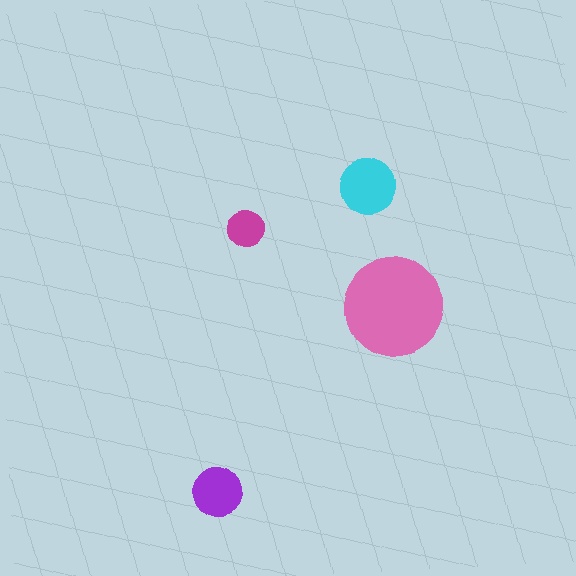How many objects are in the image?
There are 4 objects in the image.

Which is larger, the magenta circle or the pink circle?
The pink one.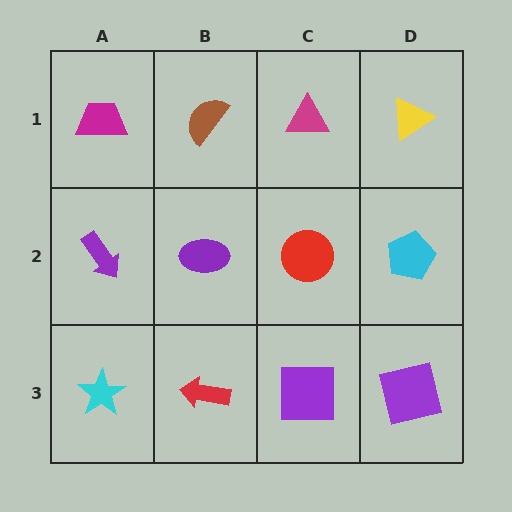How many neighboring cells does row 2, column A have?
3.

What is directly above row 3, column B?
A purple ellipse.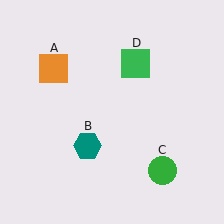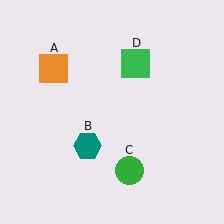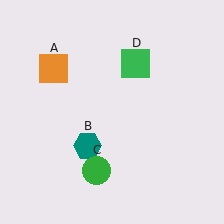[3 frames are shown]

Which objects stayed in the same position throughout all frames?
Orange square (object A) and teal hexagon (object B) and green square (object D) remained stationary.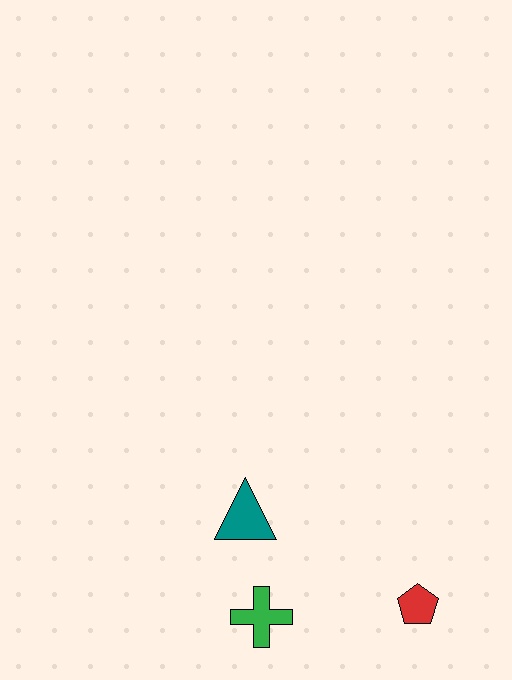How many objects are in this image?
There are 3 objects.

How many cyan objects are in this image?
There are no cyan objects.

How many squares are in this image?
There are no squares.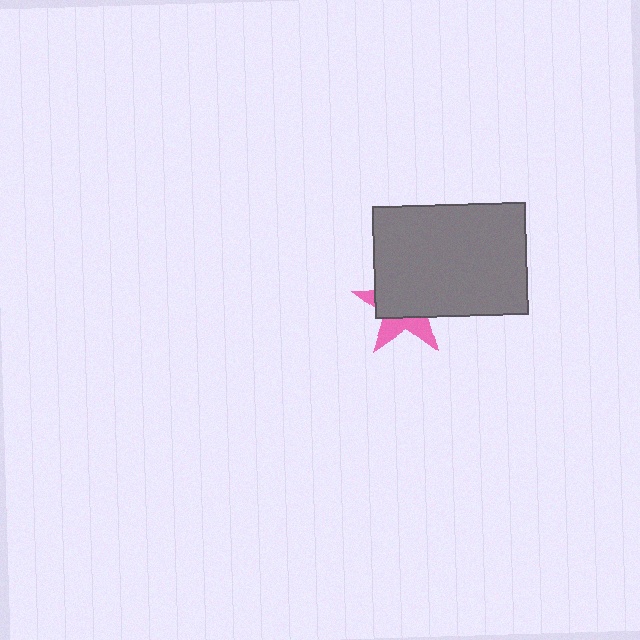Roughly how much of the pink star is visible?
A small part of it is visible (roughly 36%).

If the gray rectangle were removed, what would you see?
You would see the complete pink star.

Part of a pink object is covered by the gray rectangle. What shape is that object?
It is a star.